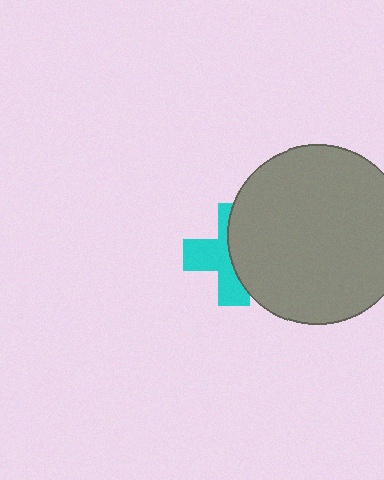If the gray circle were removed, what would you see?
You would see the complete cyan cross.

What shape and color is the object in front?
The object in front is a gray circle.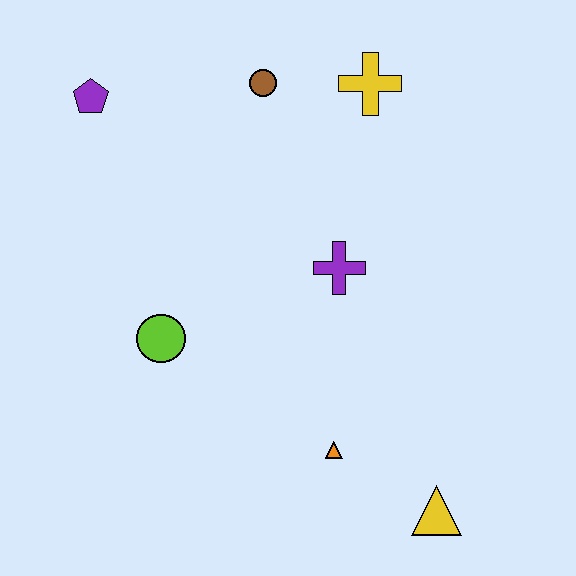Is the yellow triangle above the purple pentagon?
No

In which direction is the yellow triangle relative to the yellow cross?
The yellow triangle is below the yellow cross.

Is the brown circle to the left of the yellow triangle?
Yes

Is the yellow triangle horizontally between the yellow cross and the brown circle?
No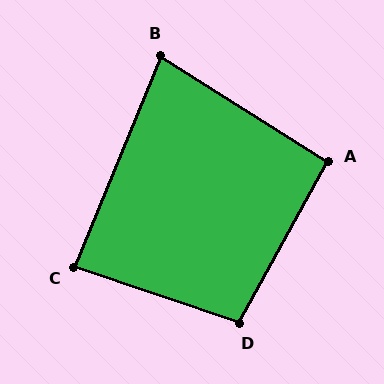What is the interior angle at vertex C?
Approximately 87 degrees (approximately right).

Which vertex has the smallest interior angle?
B, at approximately 80 degrees.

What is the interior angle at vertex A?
Approximately 93 degrees (approximately right).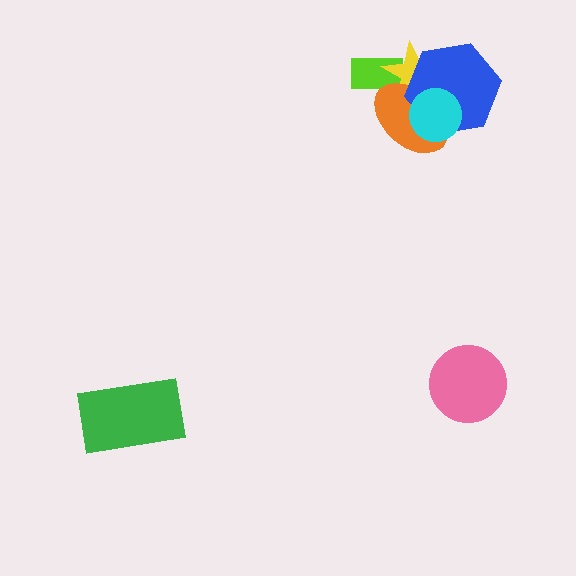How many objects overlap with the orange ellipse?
4 objects overlap with the orange ellipse.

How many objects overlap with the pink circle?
0 objects overlap with the pink circle.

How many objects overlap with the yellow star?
4 objects overlap with the yellow star.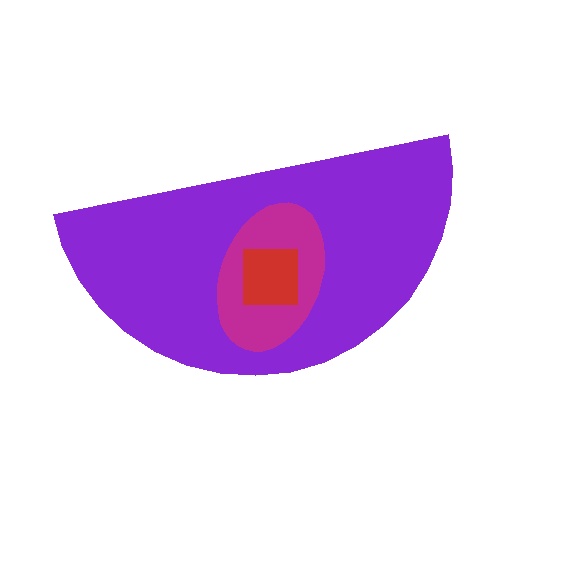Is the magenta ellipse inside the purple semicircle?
Yes.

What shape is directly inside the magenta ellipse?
The red square.